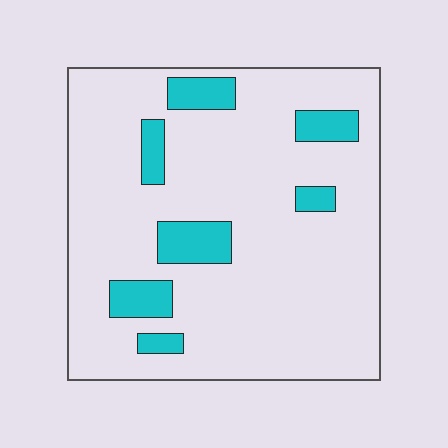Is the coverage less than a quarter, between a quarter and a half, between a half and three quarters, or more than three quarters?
Less than a quarter.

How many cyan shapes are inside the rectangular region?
7.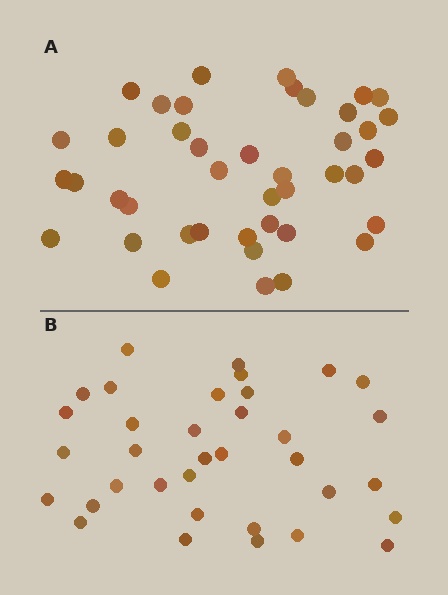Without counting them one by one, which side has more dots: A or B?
Region A (the top region) has more dots.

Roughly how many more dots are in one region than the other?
Region A has roughly 8 or so more dots than region B.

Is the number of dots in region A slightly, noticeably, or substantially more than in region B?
Region A has only slightly more — the two regions are fairly close. The ratio is roughly 1.2 to 1.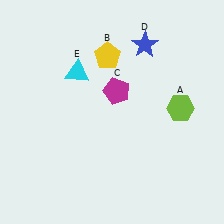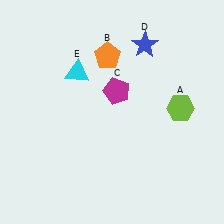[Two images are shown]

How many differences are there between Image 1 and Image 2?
There is 1 difference between the two images.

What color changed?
The pentagon (B) changed from yellow in Image 1 to orange in Image 2.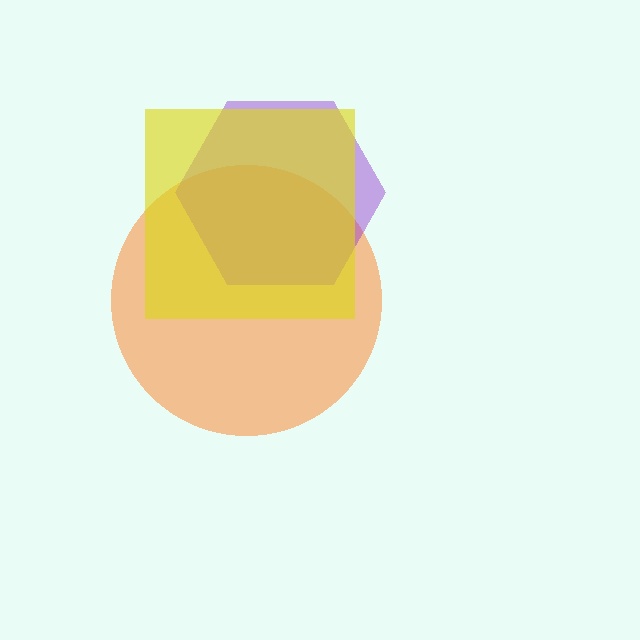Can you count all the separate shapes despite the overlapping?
Yes, there are 3 separate shapes.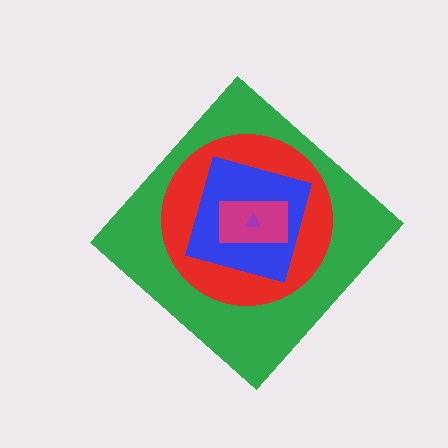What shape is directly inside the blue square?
The magenta rectangle.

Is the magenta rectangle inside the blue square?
Yes.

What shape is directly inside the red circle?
The blue square.